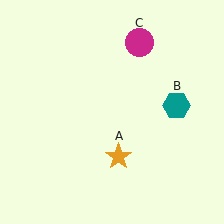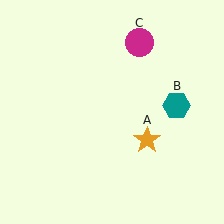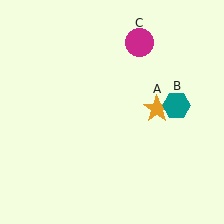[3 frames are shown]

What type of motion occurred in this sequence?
The orange star (object A) rotated counterclockwise around the center of the scene.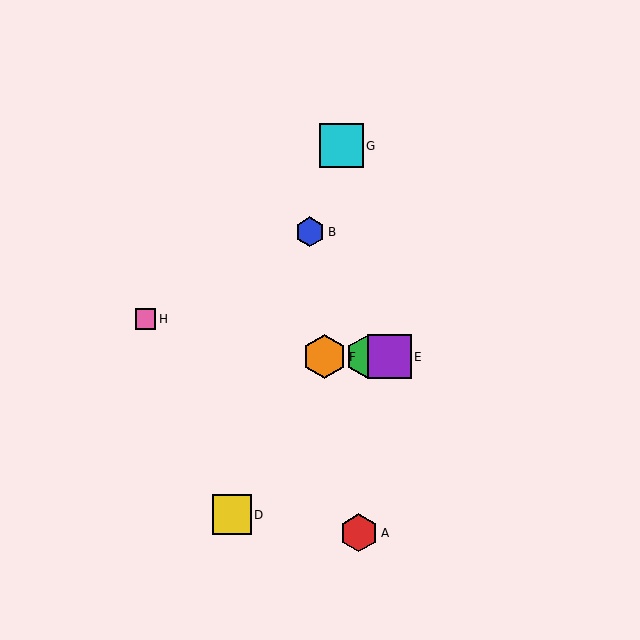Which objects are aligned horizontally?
Objects C, E, F are aligned horizontally.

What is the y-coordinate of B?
Object B is at y≈232.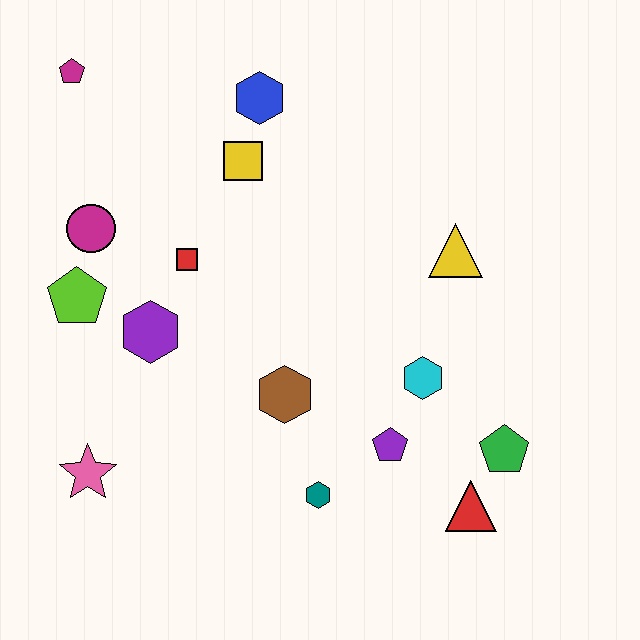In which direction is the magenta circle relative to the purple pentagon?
The magenta circle is to the left of the purple pentagon.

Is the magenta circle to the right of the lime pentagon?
Yes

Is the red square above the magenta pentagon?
No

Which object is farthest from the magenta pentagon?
The red triangle is farthest from the magenta pentagon.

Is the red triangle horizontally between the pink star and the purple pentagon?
No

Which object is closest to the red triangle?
The green pentagon is closest to the red triangle.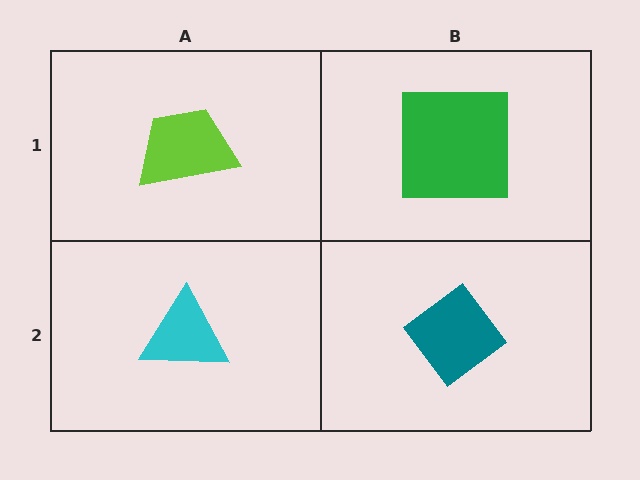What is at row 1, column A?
A lime trapezoid.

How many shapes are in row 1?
2 shapes.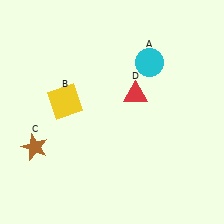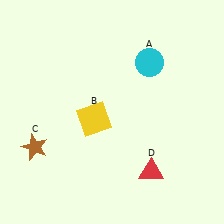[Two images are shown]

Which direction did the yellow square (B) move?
The yellow square (B) moved right.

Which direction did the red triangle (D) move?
The red triangle (D) moved down.